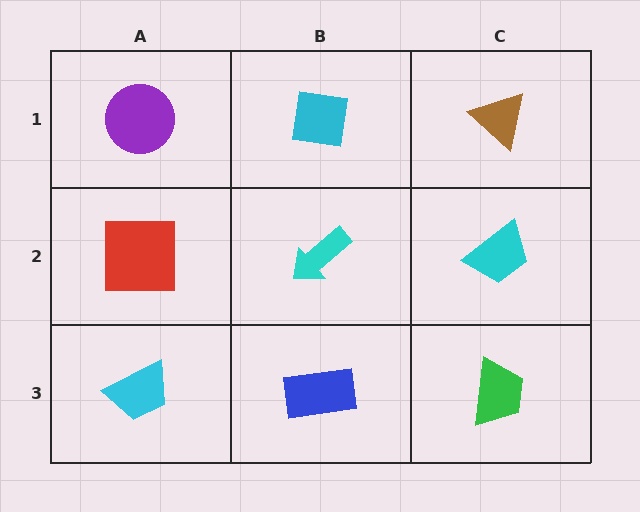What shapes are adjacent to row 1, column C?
A cyan trapezoid (row 2, column C), a cyan square (row 1, column B).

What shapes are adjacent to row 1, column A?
A red square (row 2, column A), a cyan square (row 1, column B).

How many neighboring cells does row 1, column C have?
2.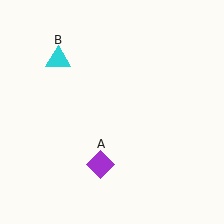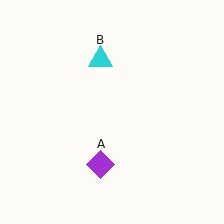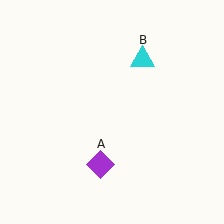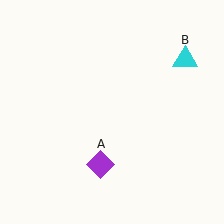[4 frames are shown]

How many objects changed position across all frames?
1 object changed position: cyan triangle (object B).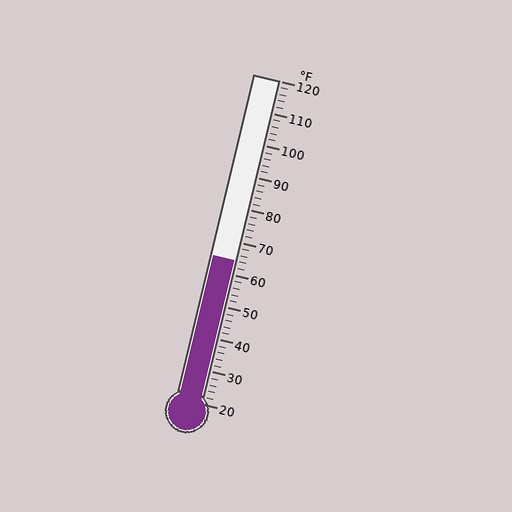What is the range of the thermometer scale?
The thermometer scale ranges from 20°F to 120°F.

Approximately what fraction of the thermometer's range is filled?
The thermometer is filled to approximately 45% of its range.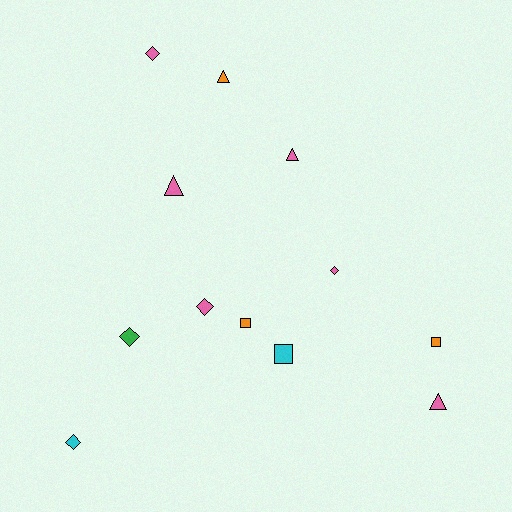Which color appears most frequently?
Pink, with 6 objects.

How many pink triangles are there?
There are 3 pink triangles.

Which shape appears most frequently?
Diamond, with 5 objects.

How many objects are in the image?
There are 12 objects.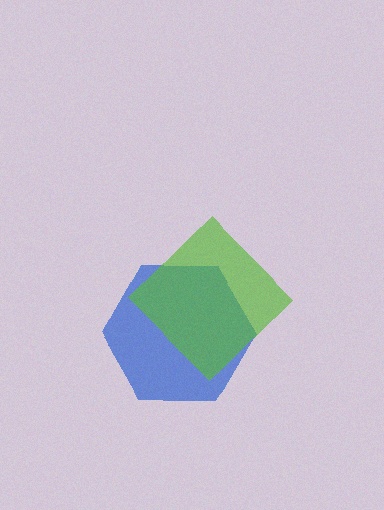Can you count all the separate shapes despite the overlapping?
Yes, there are 2 separate shapes.